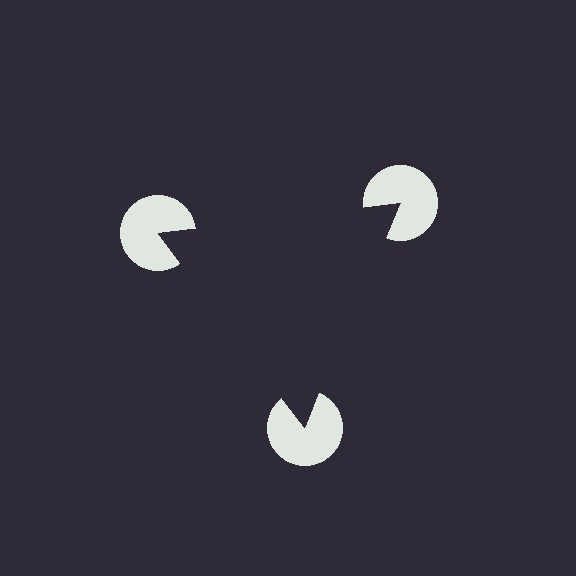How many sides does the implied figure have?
3 sides.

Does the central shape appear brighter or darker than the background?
It typically appears slightly darker than the background, even though no actual brightness change is drawn.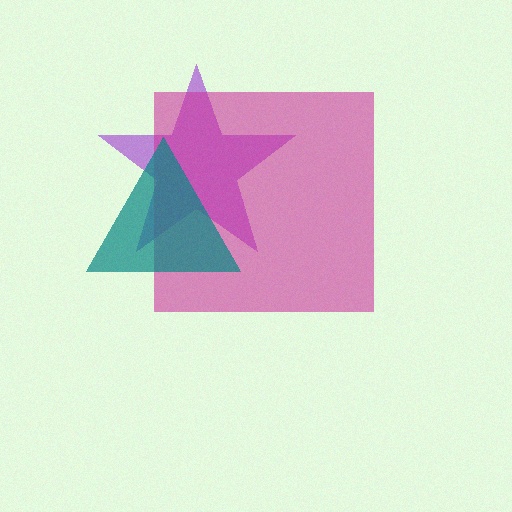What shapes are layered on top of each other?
The layered shapes are: a purple star, a magenta square, a teal triangle.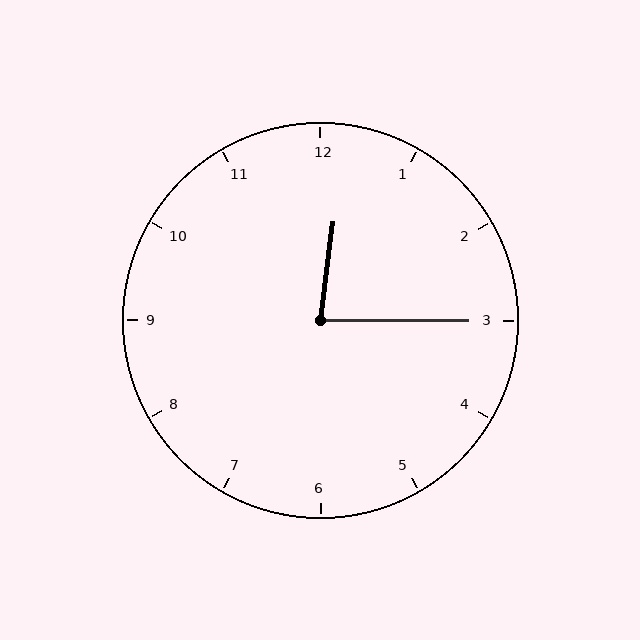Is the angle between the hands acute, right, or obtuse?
It is acute.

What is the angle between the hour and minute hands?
Approximately 82 degrees.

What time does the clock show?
12:15.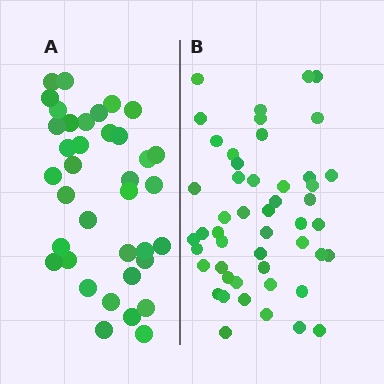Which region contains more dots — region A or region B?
Region B (the right region) has more dots.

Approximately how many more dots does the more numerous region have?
Region B has roughly 12 or so more dots than region A.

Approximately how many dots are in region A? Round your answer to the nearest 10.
About 40 dots. (The exact count is 37, which rounds to 40.)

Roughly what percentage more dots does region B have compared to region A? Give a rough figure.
About 30% more.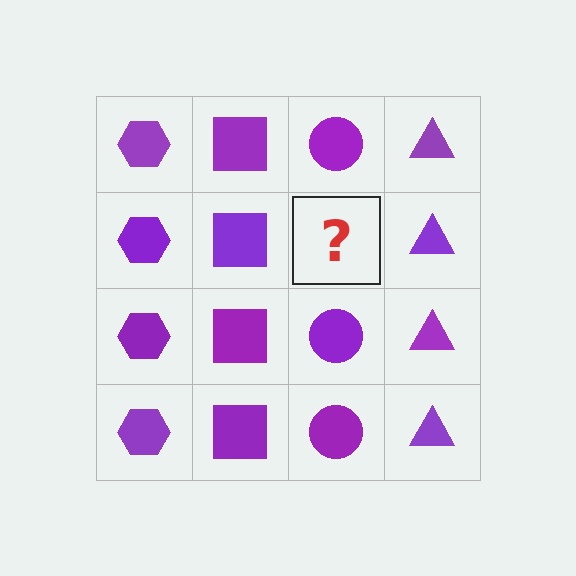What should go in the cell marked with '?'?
The missing cell should contain a purple circle.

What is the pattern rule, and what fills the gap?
The rule is that each column has a consistent shape. The gap should be filled with a purple circle.